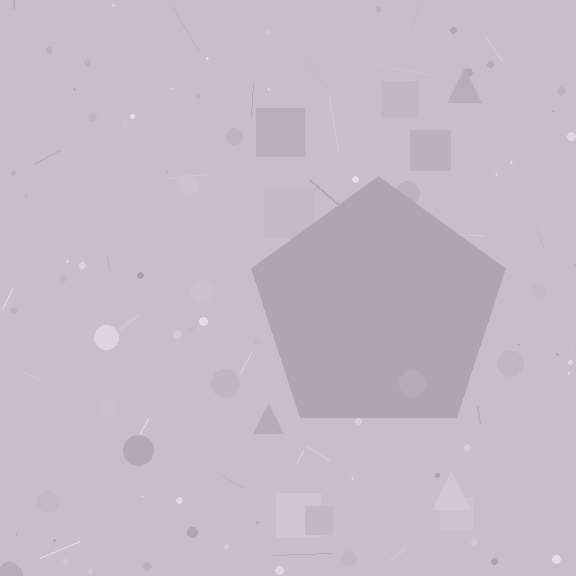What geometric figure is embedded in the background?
A pentagon is embedded in the background.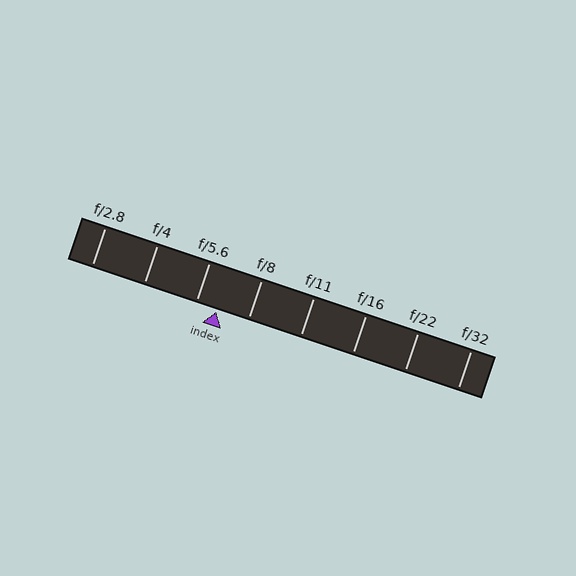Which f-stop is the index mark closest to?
The index mark is closest to f/5.6.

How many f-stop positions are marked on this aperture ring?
There are 8 f-stop positions marked.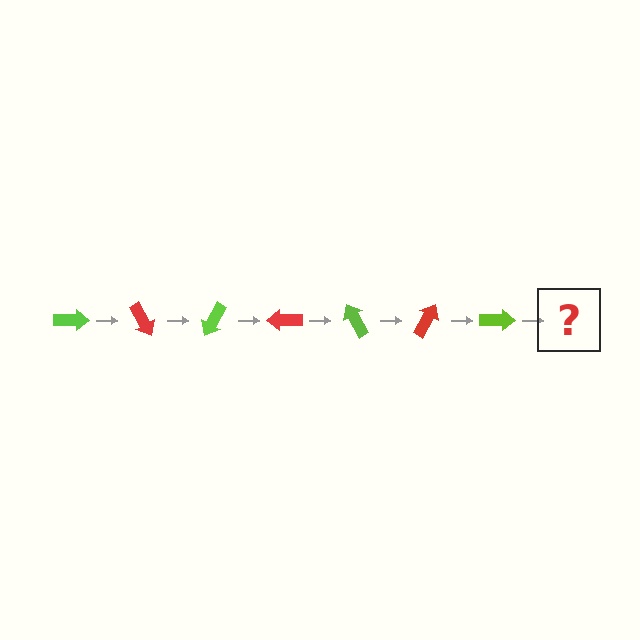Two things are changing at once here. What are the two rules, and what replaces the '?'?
The two rules are that it rotates 60 degrees each step and the color cycles through lime and red. The '?' should be a red arrow, rotated 420 degrees from the start.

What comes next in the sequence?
The next element should be a red arrow, rotated 420 degrees from the start.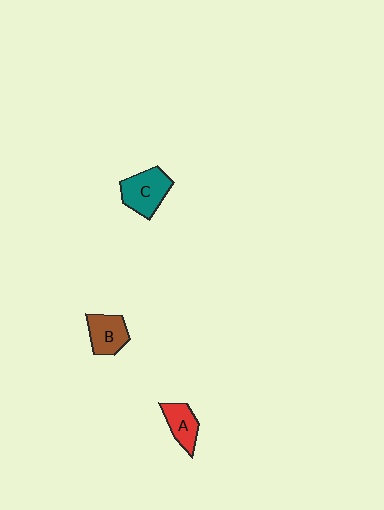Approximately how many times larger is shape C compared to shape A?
Approximately 1.4 times.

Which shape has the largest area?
Shape C (teal).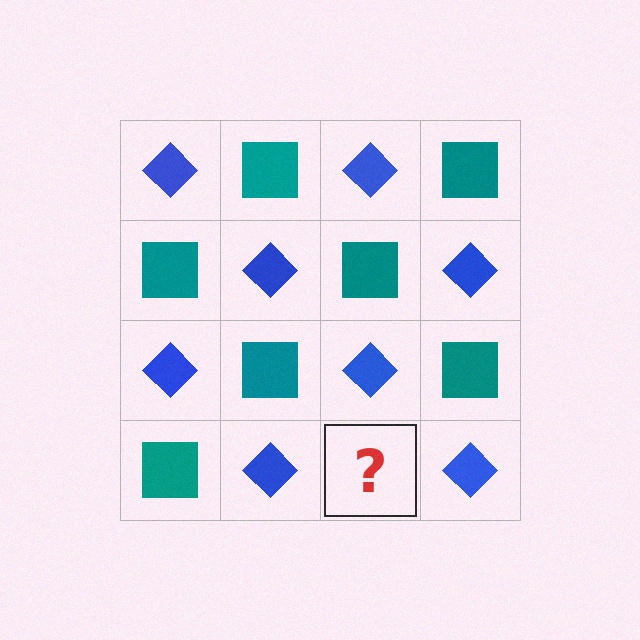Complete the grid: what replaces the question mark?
The question mark should be replaced with a teal square.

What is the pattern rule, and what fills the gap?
The rule is that it alternates blue diamond and teal square in a checkerboard pattern. The gap should be filled with a teal square.